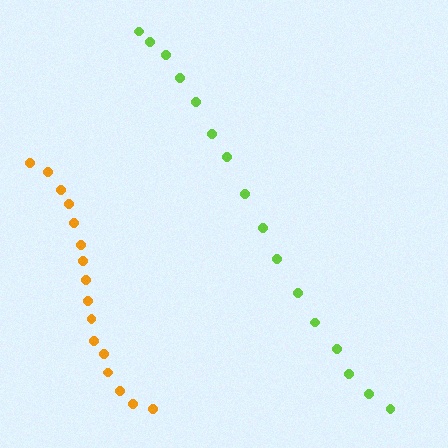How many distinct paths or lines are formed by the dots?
There are 2 distinct paths.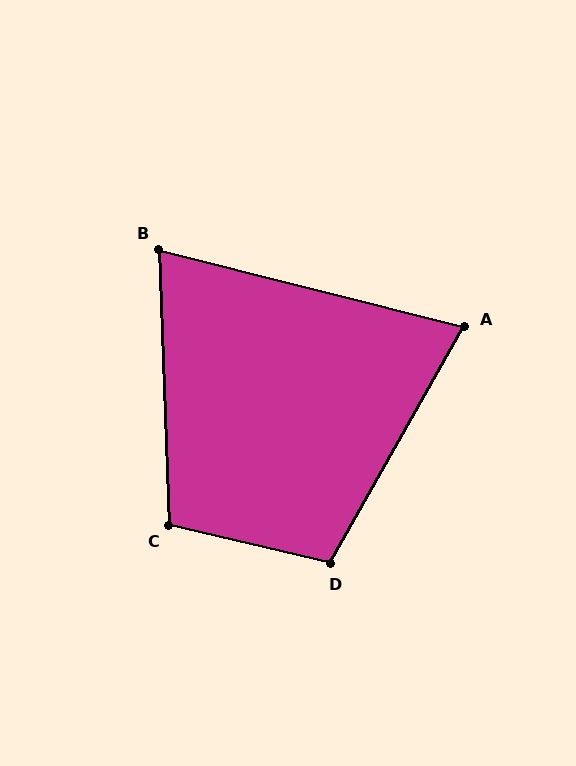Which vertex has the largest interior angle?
D, at approximately 106 degrees.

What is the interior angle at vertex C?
Approximately 106 degrees (obtuse).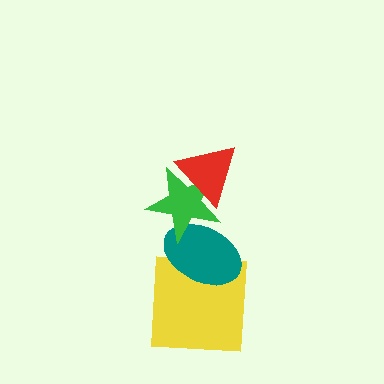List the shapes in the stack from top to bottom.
From top to bottom: the red triangle, the green star, the teal ellipse, the yellow square.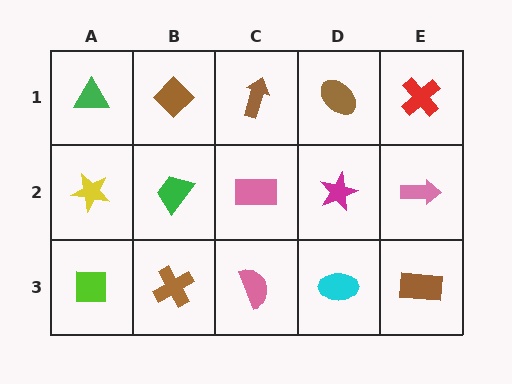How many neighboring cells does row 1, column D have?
3.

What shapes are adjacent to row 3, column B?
A green trapezoid (row 2, column B), a lime square (row 3, column A), a pink semicircle (row 3, column C).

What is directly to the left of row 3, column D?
A pink semicircle.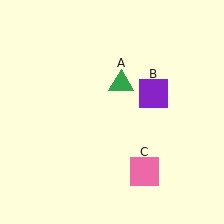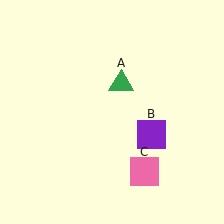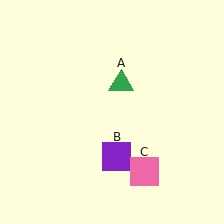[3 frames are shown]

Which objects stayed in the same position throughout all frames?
Green triangle (object A) and pink square (object C) remained stationary.